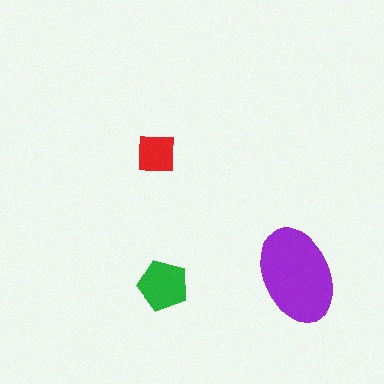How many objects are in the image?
There are 3 objects in the image.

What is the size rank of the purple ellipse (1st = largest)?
1st.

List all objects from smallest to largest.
The red square, the green pentagon, the purple ellipse.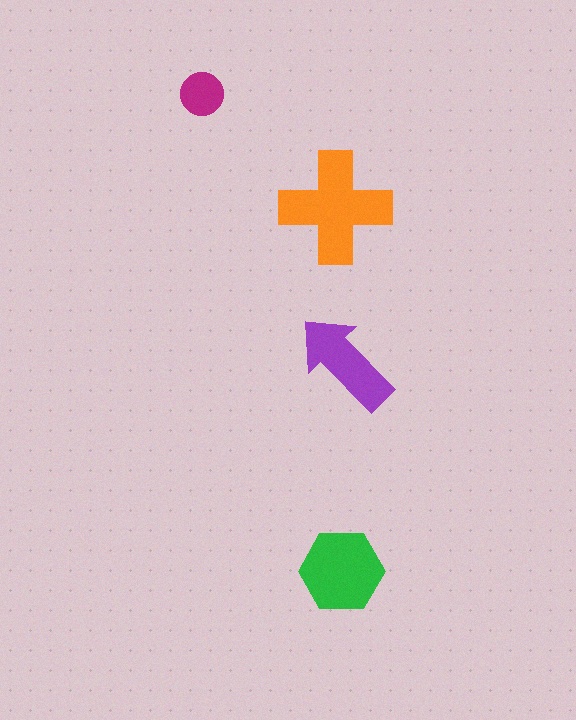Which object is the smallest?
The magenta circle.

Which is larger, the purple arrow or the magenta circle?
The purple arrow.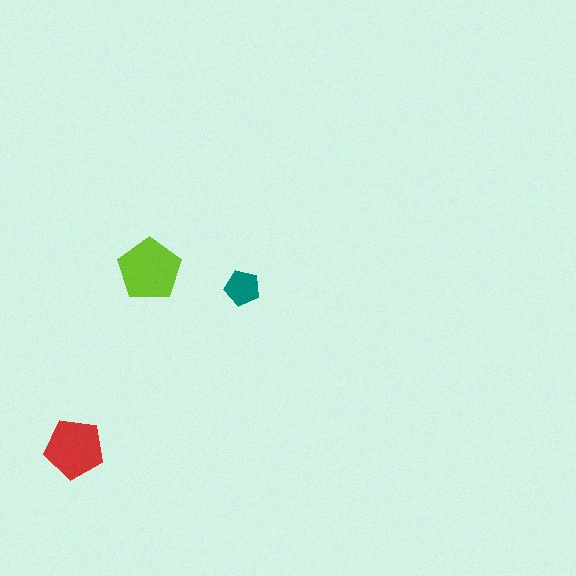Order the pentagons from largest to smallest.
the lime one, the red one, the teal one.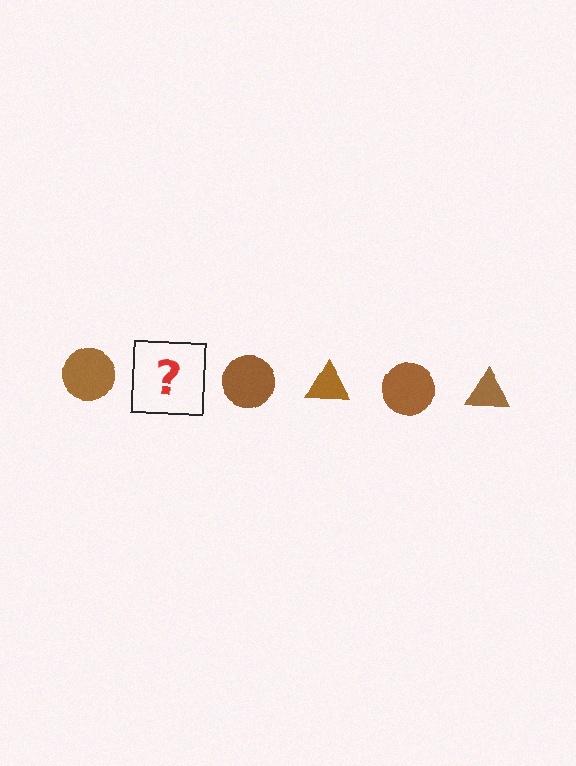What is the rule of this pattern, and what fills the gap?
The rule is that the pattern cycles through circle, triangle shapes in brown. The gap should be filled with a brown triangle.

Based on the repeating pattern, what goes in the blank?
The blank should be a brown triangle.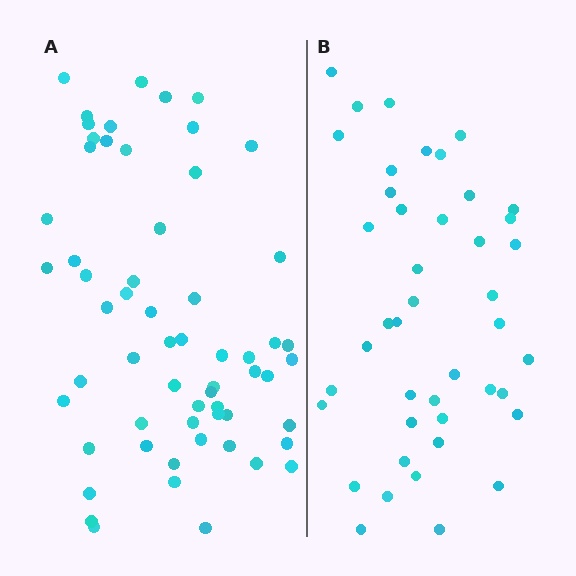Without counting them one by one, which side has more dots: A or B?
Region A (the left region) has more dots.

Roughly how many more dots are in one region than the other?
Region A has approximately 15 more dots than region B.